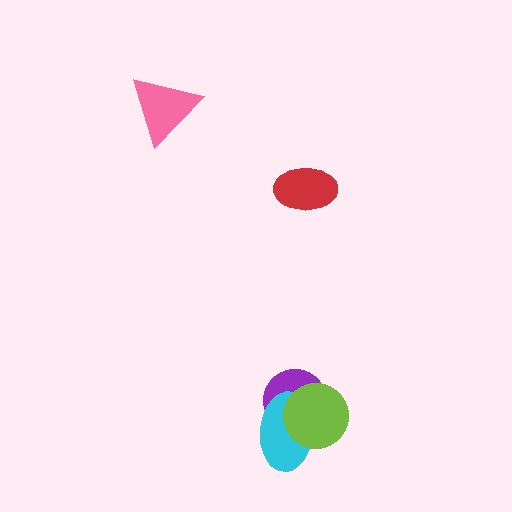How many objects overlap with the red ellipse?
0 objects overlap with the red ellipse.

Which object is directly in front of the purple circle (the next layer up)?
The cyan ellipse is directly in front of the purple circle.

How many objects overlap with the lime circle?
2 objects overlap with the lime circle.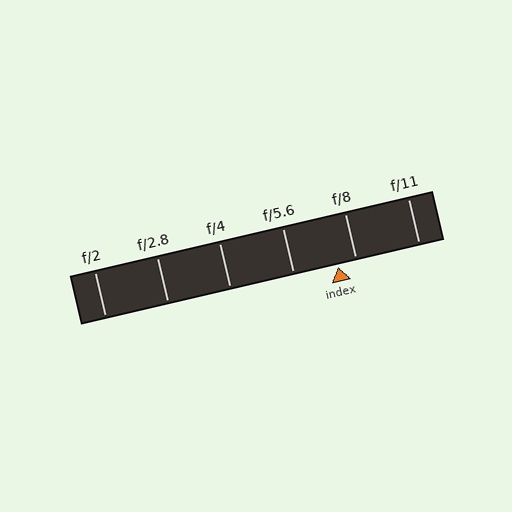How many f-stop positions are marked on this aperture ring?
There are 6 f-stop positions marked.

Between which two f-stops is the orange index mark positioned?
The index mark is between f/5.6 and f/8.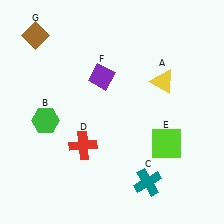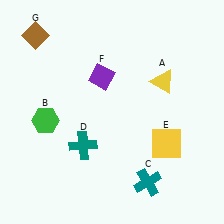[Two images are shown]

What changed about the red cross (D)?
In Image 1, D is red. In Image 2, it changed to teal.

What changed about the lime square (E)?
In Image 1, E is lime. In Image 2, it changed to yellow.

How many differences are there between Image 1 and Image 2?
There are 2 differences between the two images.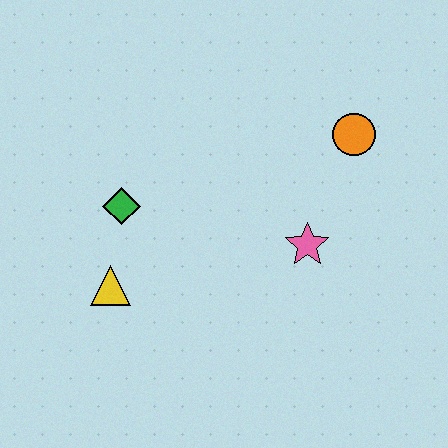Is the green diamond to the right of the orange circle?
No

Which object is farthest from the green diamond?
The orange circle is farthest from the green diamond.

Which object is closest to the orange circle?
The pink star is closest to the orange circle.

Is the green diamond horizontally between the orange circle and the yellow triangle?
Yes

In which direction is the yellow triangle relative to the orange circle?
The yellow triangle is to the left of the orange circle.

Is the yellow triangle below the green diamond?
Yes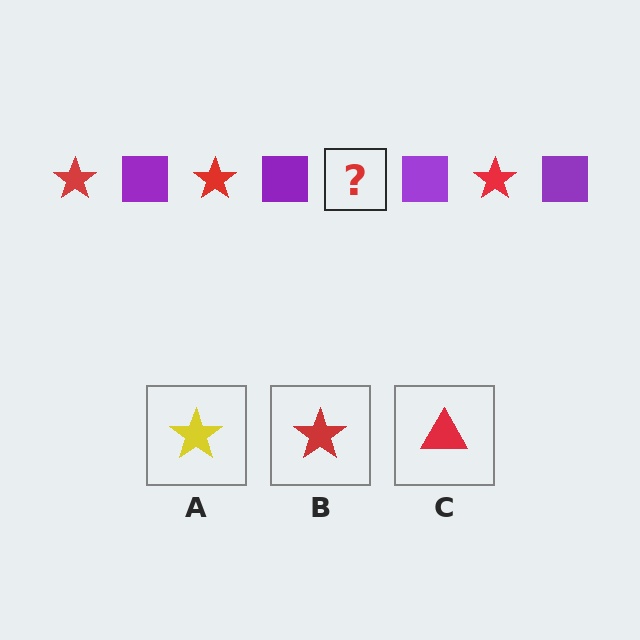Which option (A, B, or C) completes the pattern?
B.